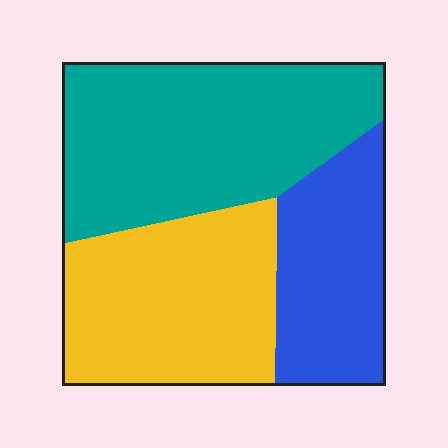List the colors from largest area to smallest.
From largest to smallest: teal, yellow, blue.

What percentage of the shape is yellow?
Yellow covers around 35% of the shape.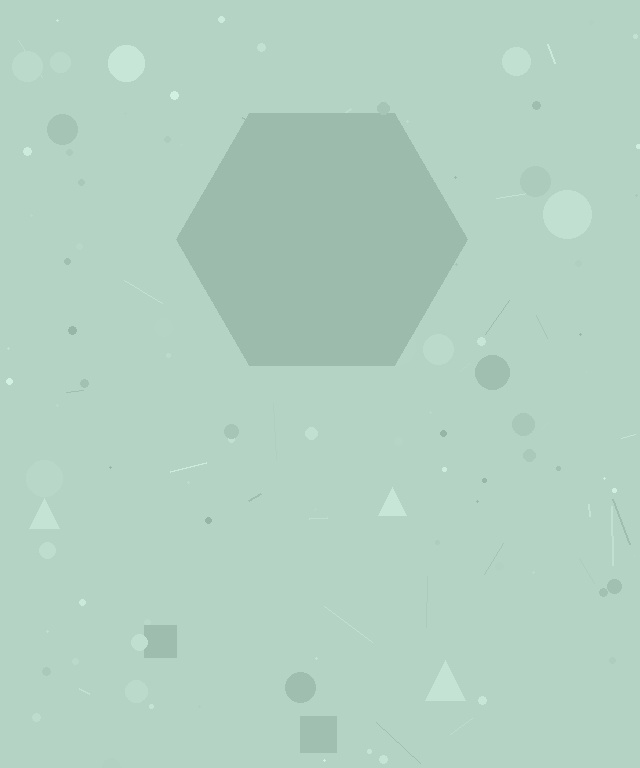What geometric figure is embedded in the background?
A hexagon is embedded in the background.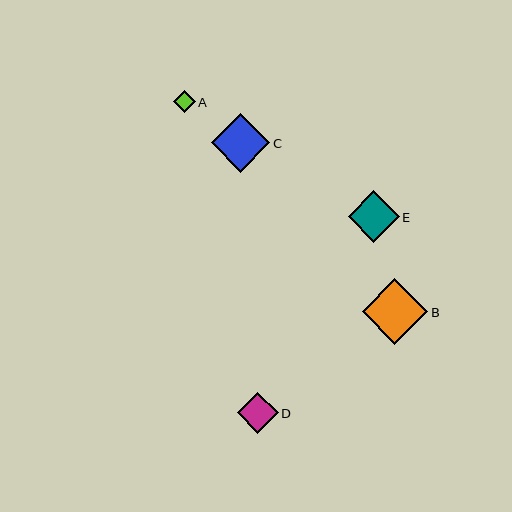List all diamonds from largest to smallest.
From largest to smallest: B, C, E, D, A.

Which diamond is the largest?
Diamond B is the largest with a size of approximately 66 pixels.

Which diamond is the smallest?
Diamond A is the smallest with a size of approximately 22 pixels.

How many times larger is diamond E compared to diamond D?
Diamond E is approximately 1.3 times the size of diamond D.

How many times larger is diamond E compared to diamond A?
Diamond E is approximately 2.3 times the size of diamond A.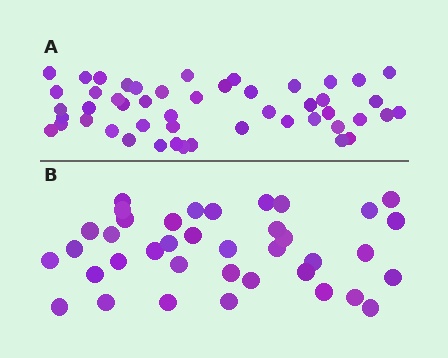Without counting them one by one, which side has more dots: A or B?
Region A (the top region) has more dots.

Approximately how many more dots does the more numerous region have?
Region A has roughly 12 or so more dots than region B.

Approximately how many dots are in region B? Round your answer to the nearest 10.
About 40 dots. (The exact count is 38, which rounds to 40.)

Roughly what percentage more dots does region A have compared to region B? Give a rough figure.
About 30% more.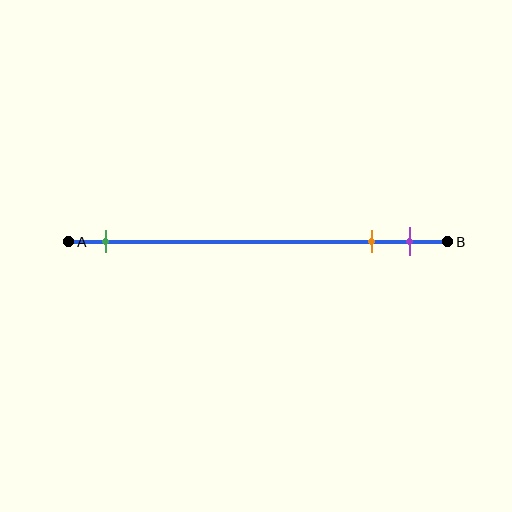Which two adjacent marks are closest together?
The orange and purple marks are the closest adjacent pair.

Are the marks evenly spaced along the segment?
No, the marks are not evenly spaced.